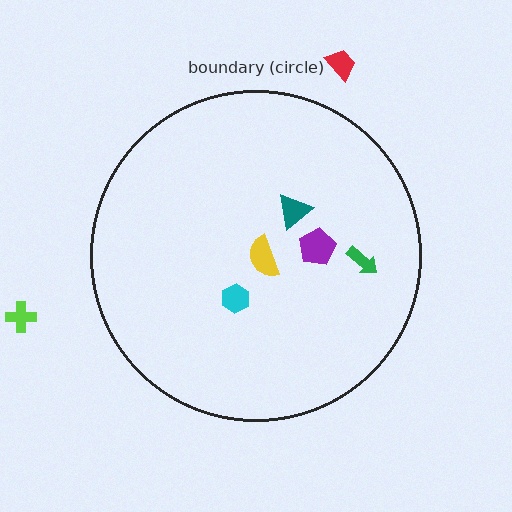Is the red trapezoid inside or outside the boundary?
Outside.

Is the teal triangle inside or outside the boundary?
Inside.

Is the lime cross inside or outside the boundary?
Outside.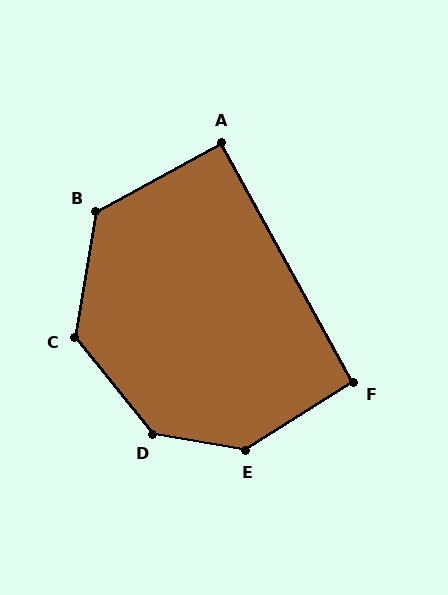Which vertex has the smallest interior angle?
A, at approximately 90 degrees.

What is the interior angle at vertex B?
Approximately 128 degrees (obtuse).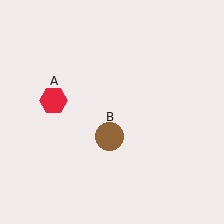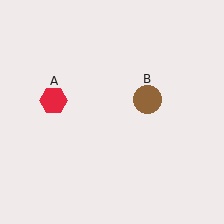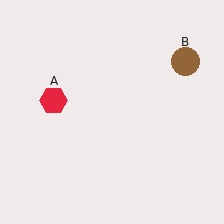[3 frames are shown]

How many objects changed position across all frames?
1 object changed position: brown circle (object B).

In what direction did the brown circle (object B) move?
The brown circle (object B) moved up and to the right.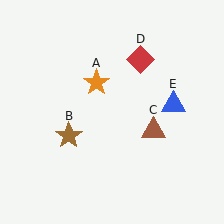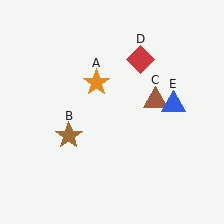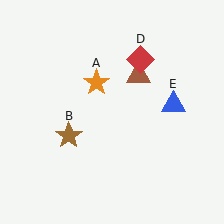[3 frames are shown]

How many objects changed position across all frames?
1 object changed position: brown triangle (object C).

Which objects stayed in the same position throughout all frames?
Orange star (object A) and brown star (object B) and red diamond (object D) and blue triangle (object E) remained stationary.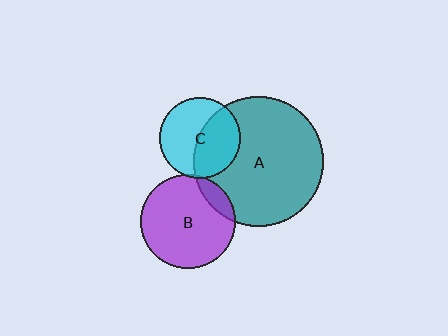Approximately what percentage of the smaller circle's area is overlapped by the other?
Approximately 10%.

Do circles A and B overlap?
Yes.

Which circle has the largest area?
Circle A (teal).